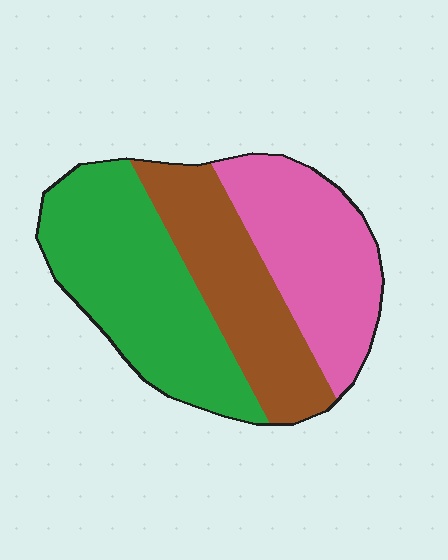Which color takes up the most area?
Green, at roughly 40%.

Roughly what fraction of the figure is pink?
Pink takes up between a quarter and a half of the figure.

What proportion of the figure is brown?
Brown takes up between a sixth and a third of the figure.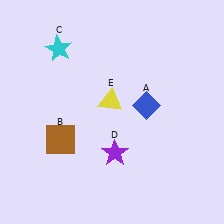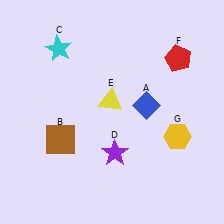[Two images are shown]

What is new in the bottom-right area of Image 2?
A yellow hexagon (G) was added in the bottom-right area of Image 2.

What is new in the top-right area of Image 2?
A red pentagon (F) was added in the top-right area of Image 2.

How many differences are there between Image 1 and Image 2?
There are 2 differences between the two images.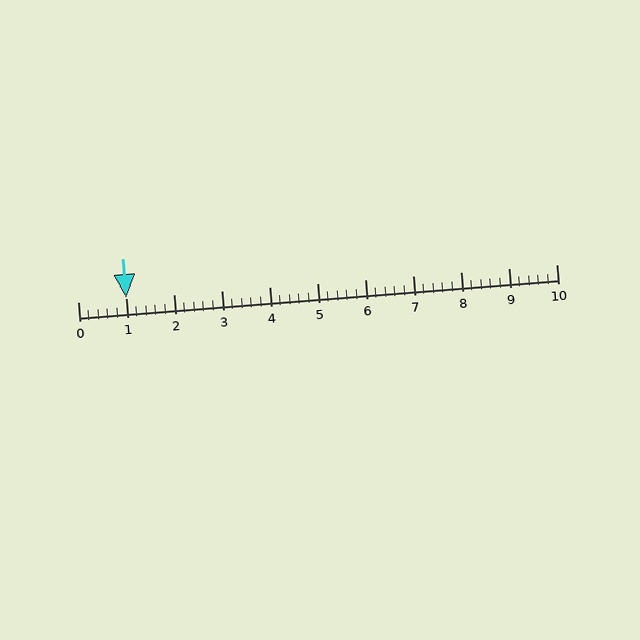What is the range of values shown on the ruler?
The ruler shows values from 0 to 10.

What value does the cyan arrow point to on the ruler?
The cyan arrow points to approximately 1.0.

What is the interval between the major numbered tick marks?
The major tick marks are spaced 1 units apart.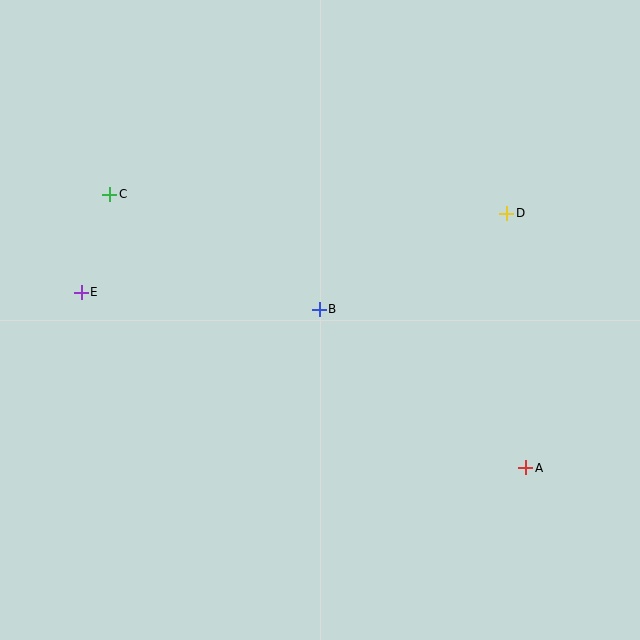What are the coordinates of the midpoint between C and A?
The midpoint between C and A is at (318, 331).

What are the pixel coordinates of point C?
Point C is at (110, 194).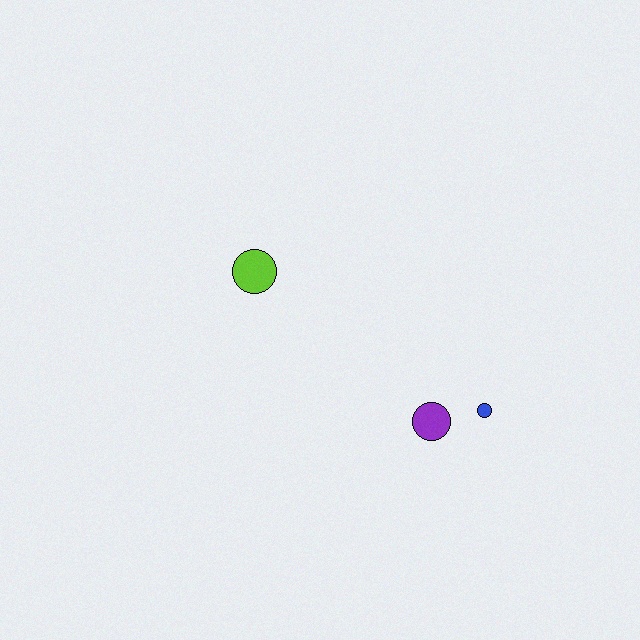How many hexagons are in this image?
There are no hexagons.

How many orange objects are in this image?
There are no orange objects.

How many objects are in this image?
There are 3 objects.